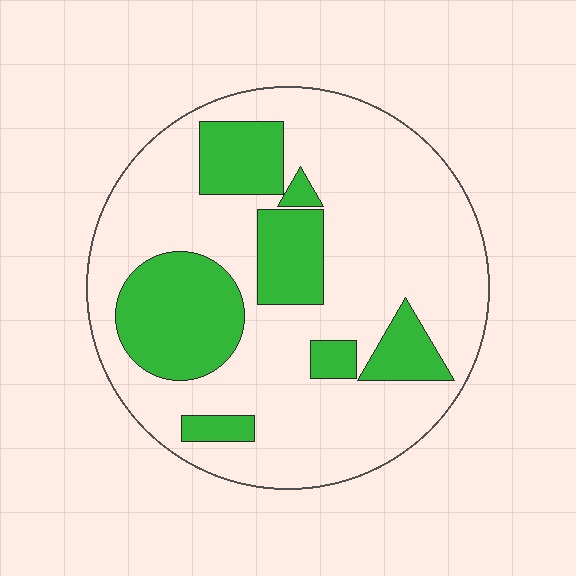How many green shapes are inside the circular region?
7.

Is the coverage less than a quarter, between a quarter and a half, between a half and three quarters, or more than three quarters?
Between a quarter and a half.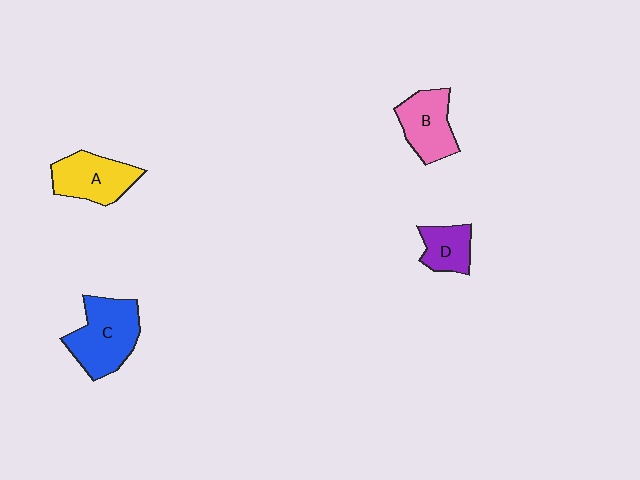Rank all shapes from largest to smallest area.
From largest to smallest: C (blue), A (yellow), B (pink), D (purple).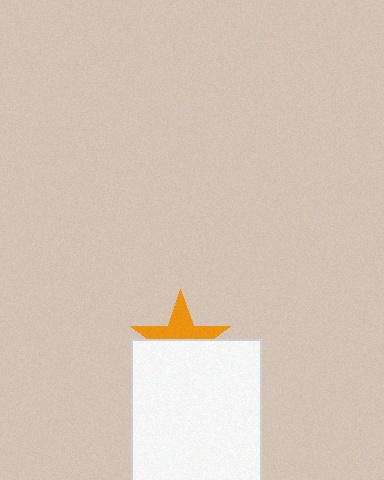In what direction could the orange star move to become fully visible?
The orange star could move up. That would shift it out from behind the white rectangle entirely.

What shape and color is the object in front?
The object in front is a white rectangle.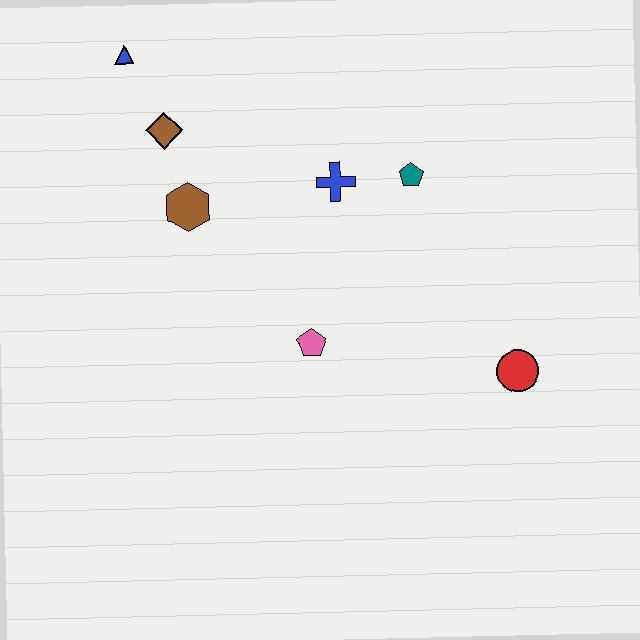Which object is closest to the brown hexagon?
The brown diamond is closest to the brown hexagon.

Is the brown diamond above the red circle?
Yes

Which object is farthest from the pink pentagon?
The blue triangle is farthest from the pink pentagon.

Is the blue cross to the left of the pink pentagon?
No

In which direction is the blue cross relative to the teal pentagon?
The blue cross is to the left of the teal pentagon.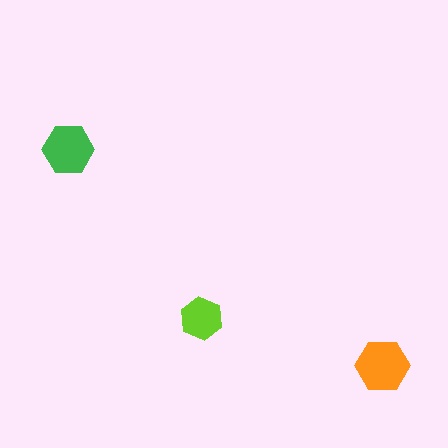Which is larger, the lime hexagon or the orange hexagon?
The orange one.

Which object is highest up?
The green hexagon is topmost.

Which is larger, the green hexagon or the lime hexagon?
The green one.